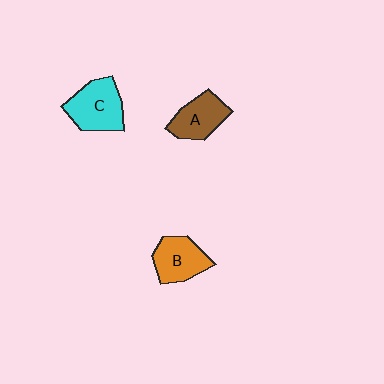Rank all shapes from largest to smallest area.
From largest to smallest: C (cyan), B (orange), A (brown).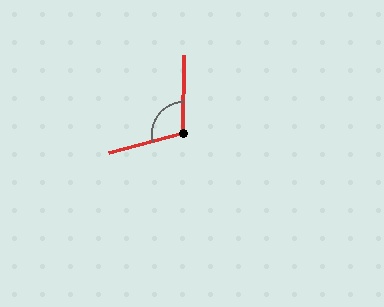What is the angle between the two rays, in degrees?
Approximately 105 degrees.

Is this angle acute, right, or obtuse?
It is obtuse.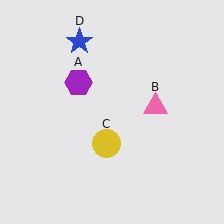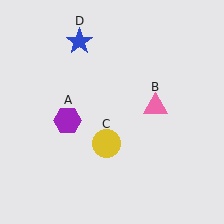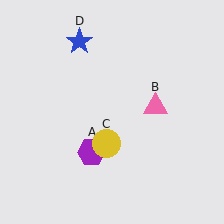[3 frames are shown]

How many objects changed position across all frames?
1 object changed position: purple hexagon (object A).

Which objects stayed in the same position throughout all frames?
Pink triangle (object B) and yellow circle (object C) and blue star (object D) remained stationary.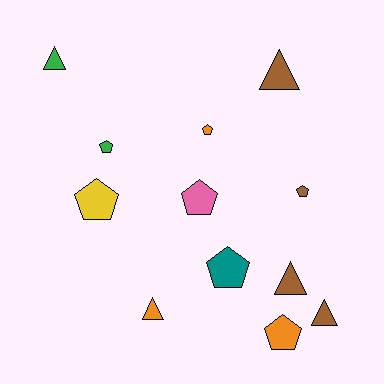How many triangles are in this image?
There are 5 triangles.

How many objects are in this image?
There are 12 objects.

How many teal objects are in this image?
There is 1 teal object.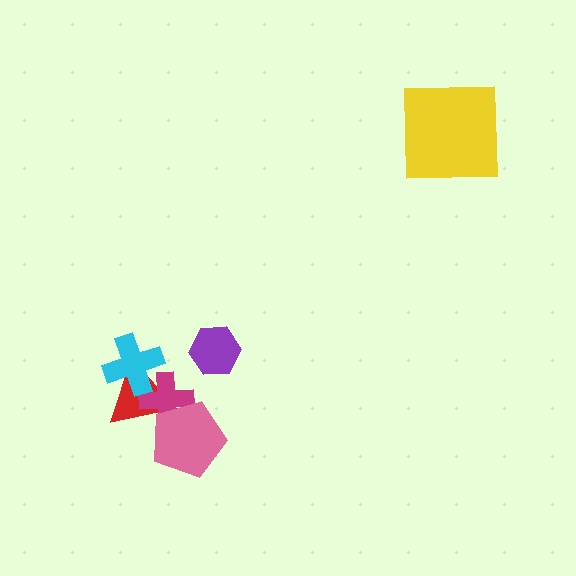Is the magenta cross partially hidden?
Yes, it is partially covered by another shape.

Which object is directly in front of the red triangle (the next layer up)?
The magenta cross is directly in front of the red triangle.